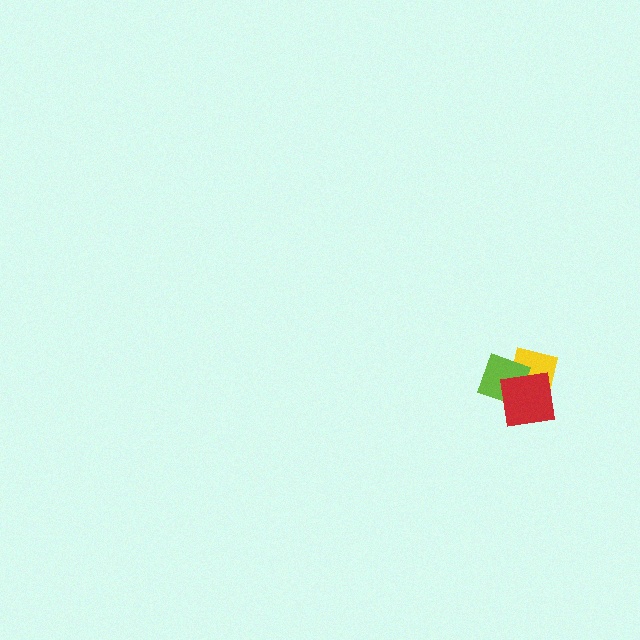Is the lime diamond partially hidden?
Yes, it is partially covered by another shape.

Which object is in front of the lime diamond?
The red square is in front of the lime diamond.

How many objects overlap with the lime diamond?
2 objects overlap with the lime diamond.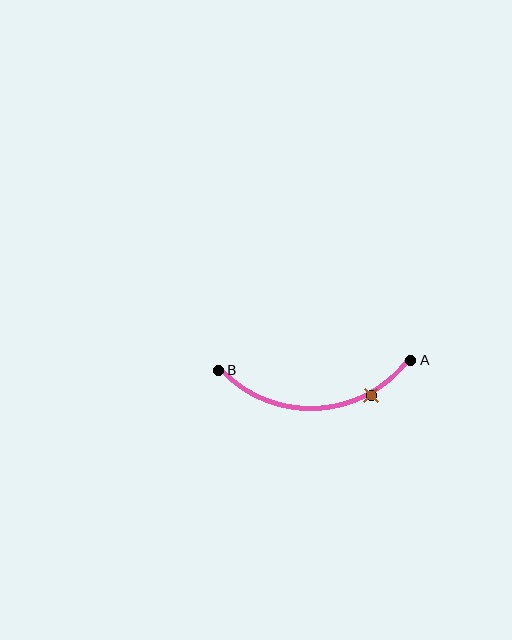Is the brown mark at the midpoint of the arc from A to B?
No. The brown mark lies on the arc but is closer to endpoint A. The arc midpoint would be at the point on the curve equidistant along the arc from both A and B.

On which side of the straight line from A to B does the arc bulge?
The arc bulges below the straight line connecting A and B.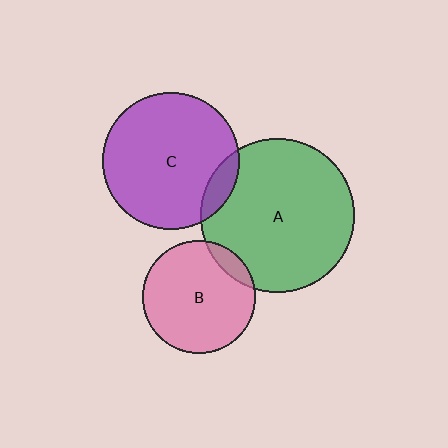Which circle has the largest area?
Circle A (green).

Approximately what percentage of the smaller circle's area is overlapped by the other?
Approximately 10%.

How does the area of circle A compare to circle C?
Approximately 1.3 times.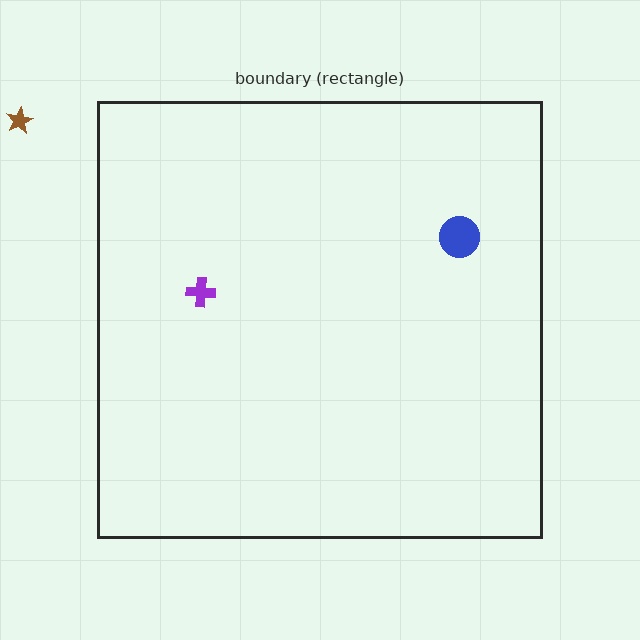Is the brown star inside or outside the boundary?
Outside.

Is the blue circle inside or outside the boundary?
Inside.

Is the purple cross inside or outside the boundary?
Inside.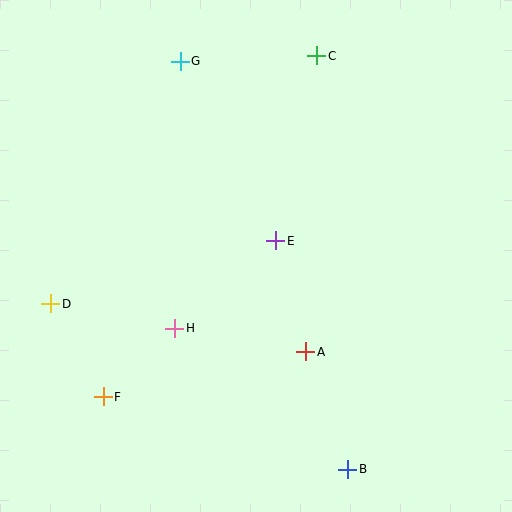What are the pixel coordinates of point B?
Point B is at (348, 469).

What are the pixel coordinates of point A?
Point A is at (306, 352).